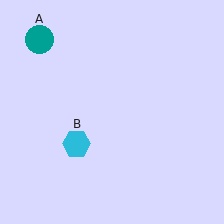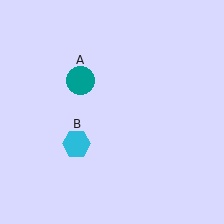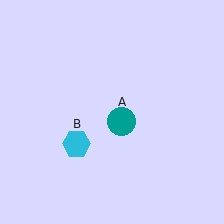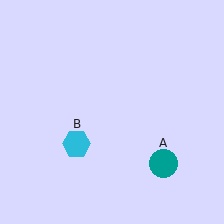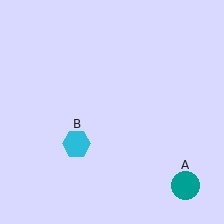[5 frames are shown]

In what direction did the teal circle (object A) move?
The teal circle (object A) moved down and to the right.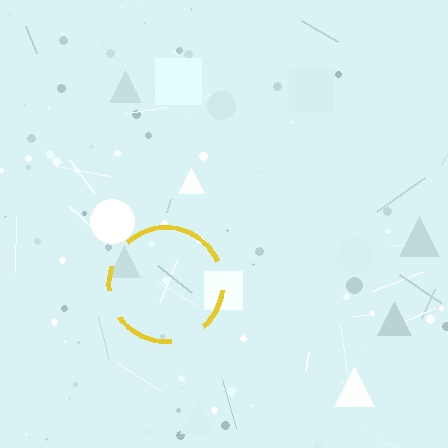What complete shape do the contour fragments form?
The contour fragments form a circle.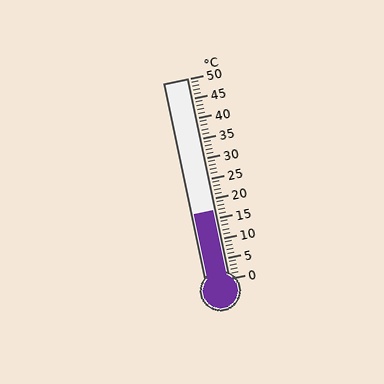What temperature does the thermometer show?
The thermometer shows approximately 17°C.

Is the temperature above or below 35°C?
The temperature is below 35°C.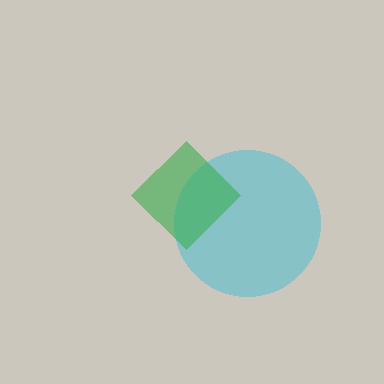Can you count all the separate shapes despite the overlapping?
Yes, there are 2 separate shapes.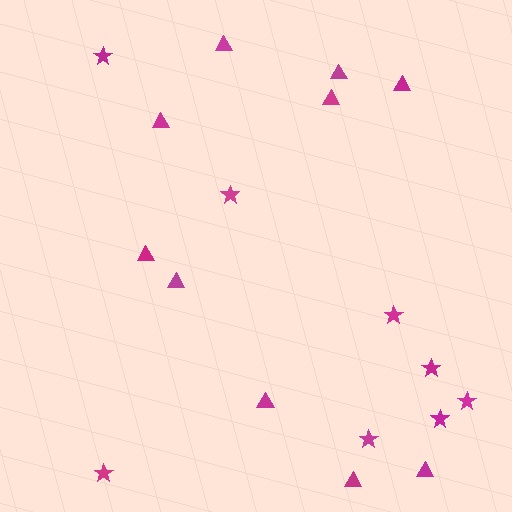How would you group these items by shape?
There are 2 groups: one group of stars (8) and one group of triangles (10).